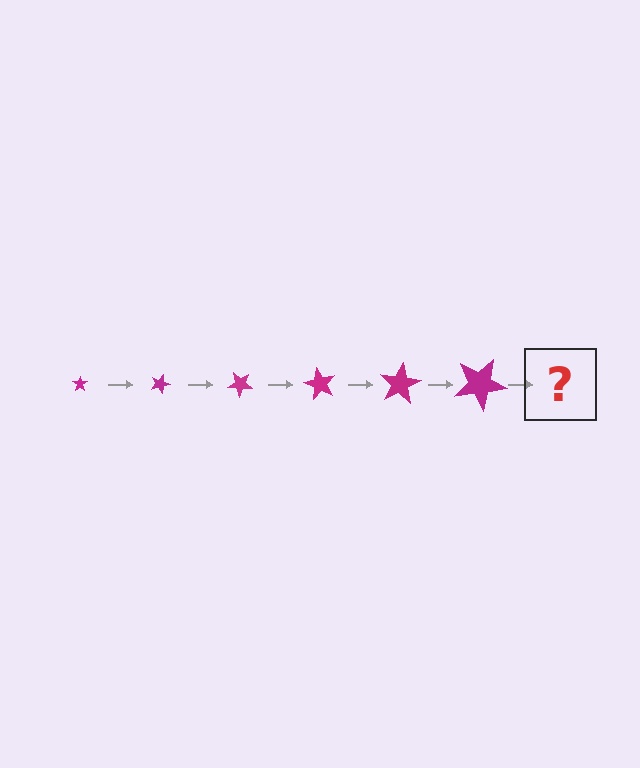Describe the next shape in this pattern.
It should be a star, larger than the previous one and rotated 120 degrees from the start.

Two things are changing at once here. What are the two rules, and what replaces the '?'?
The two rules are that the star grows larger each step and it rotates 20 degrees each step. The '?' should be a star, larger than the previous one and rotated 120 degrees from the start.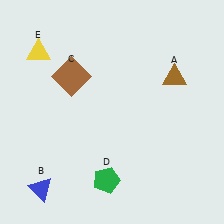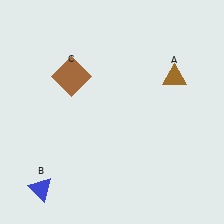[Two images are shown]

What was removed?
The green pentagon (D), the yellow triangle (E) were removed in Image 2.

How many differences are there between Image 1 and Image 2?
There are 2 differences between the two images.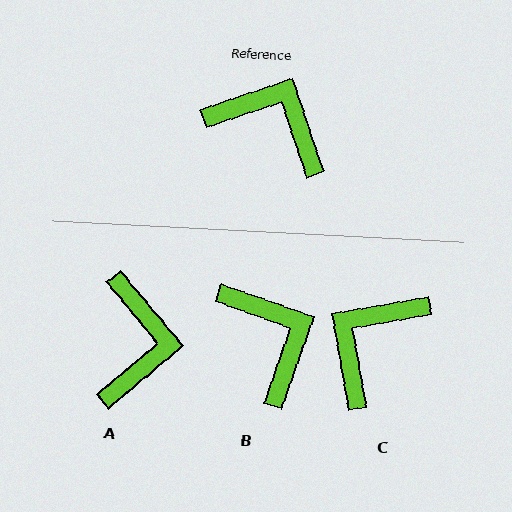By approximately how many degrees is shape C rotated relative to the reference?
Approximately 81 degrees counter-clockwise.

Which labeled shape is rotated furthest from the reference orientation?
C, about 81 degrees away.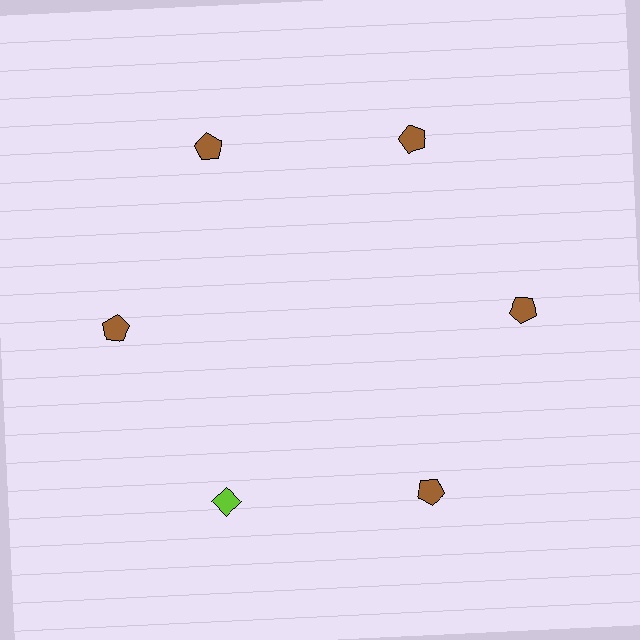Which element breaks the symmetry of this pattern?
The lime diamond at roughly the 7 o'clock position breaks the symmetry. All other shapes are brown pentagons.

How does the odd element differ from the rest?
It differs in both color (lime instead of brown) and shape (diamond instead of pentagon).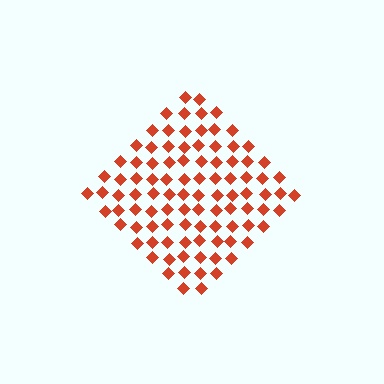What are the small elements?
The small elements are diamonds.